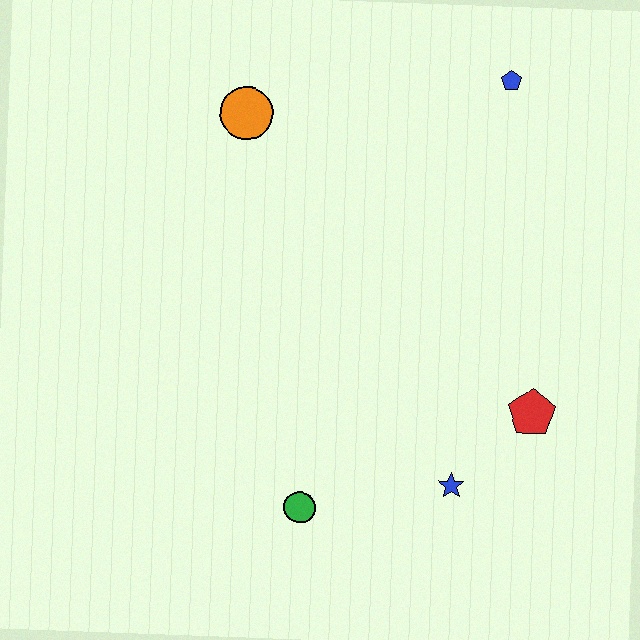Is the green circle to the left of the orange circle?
No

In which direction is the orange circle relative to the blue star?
The orange circle is above the blue star.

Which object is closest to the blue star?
The red pentagon is closest to the blue star.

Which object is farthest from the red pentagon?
The orange circle is farthest from the red pentagon.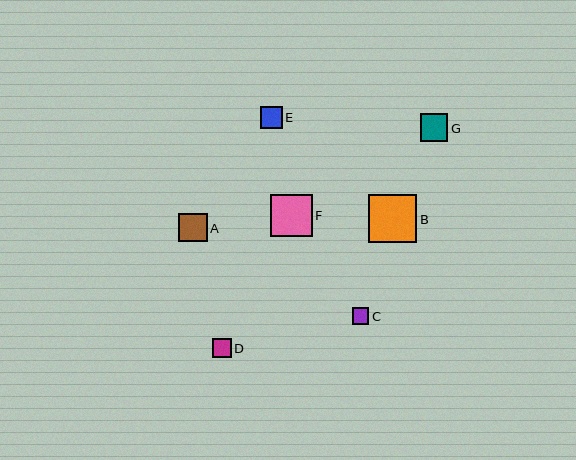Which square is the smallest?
Square C is the smallest with a size of approximately 16 pixels.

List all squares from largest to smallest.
From largest to smallest: B, F, A, G, E, D, C.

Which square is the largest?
Square B is the largest with a size of approximately 48 pixels.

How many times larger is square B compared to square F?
Square B is approximately 1.2 times the size of square F.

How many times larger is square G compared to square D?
Square G is approximately 1.4 times the size of square D.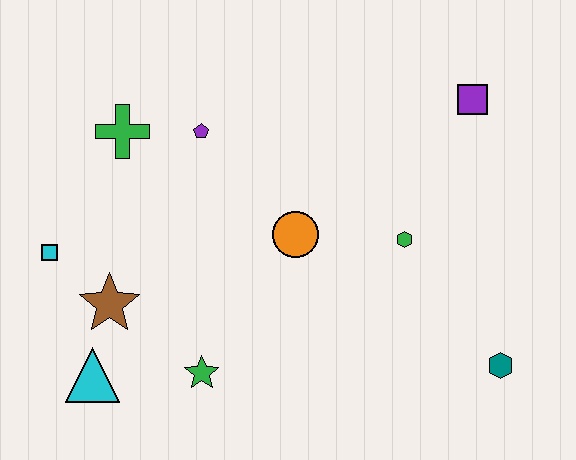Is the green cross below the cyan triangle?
No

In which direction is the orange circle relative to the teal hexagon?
The orange circle is to the left of the teal hexagon.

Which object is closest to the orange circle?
The green hexagon is closest to the orange circle.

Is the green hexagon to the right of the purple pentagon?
Yes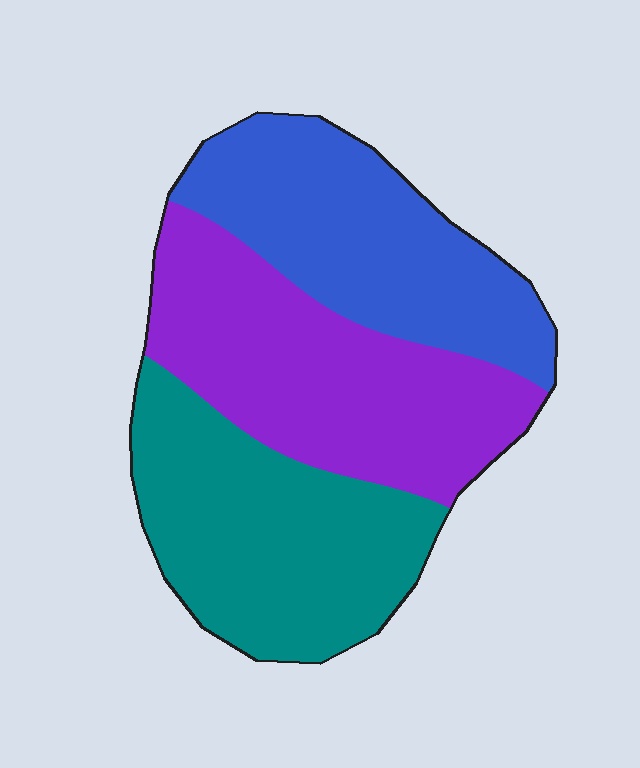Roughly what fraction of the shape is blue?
Blue takes up between a sixth and a third of the shape.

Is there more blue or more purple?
Purple.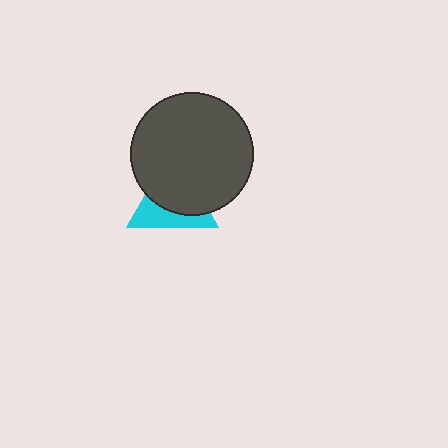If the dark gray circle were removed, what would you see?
You would see the complete cyan triangle.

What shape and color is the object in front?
The object in front is a dark gray circle.